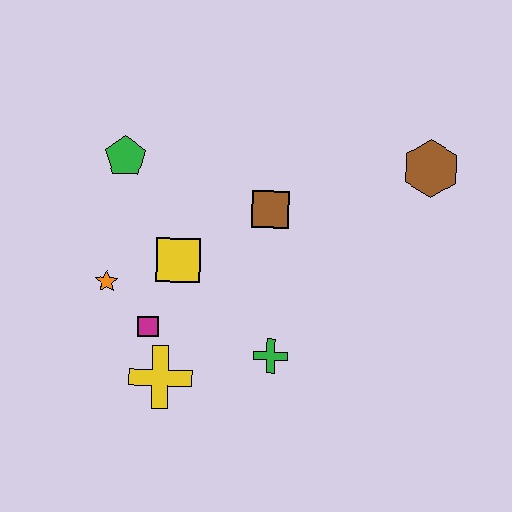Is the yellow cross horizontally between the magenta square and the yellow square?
Yes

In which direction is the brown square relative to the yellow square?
The brown square is to the right of the yellow square.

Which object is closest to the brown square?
The yellow square is closest to the brown square.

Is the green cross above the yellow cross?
Yes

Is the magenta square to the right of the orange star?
Yes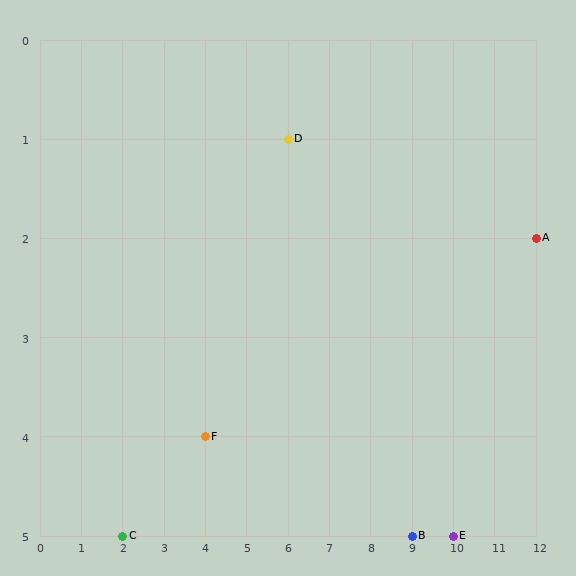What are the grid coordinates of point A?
Point A is at grid coordinates (12, 2).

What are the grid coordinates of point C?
Point C is at grid coordinates (2, 5).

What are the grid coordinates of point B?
Point B is at grid coordinates (9, 5).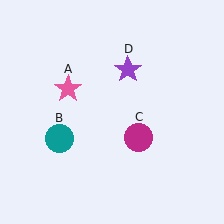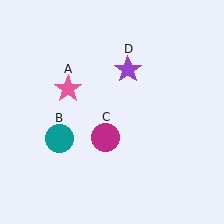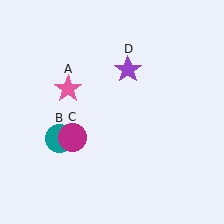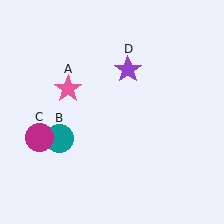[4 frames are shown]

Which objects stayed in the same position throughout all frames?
Pink star (object A) and teal circle (object B) and purple star (object D) remained stationary.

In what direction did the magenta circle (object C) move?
The magenta circle (object C) moved left.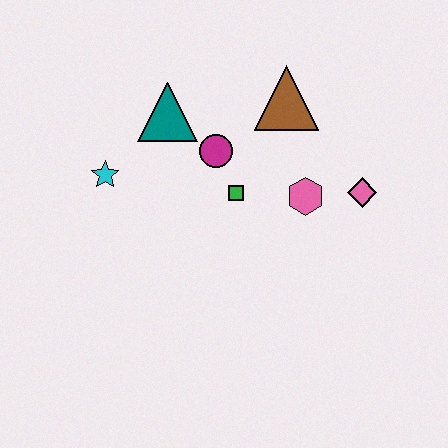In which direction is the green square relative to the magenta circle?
The green square is below the magenta circle.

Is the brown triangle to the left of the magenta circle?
No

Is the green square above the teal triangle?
No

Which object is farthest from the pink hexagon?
The cyan star is farthest from the pink hexagon.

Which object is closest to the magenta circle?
The green square is closest to the magenta circle.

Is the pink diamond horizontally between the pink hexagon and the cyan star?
No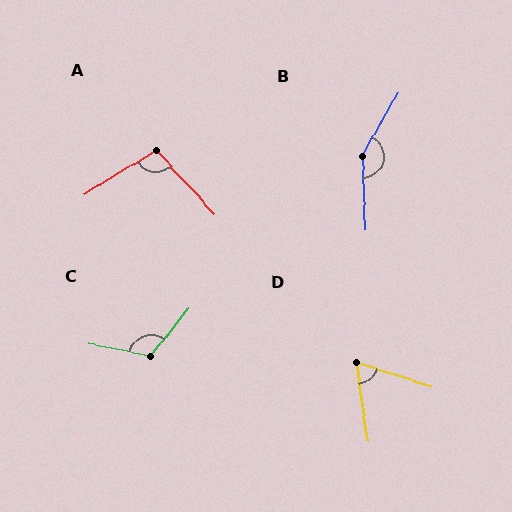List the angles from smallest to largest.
D (64°), A (101°), C (118°), B (149°).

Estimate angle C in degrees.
Approximately 118 degrees.